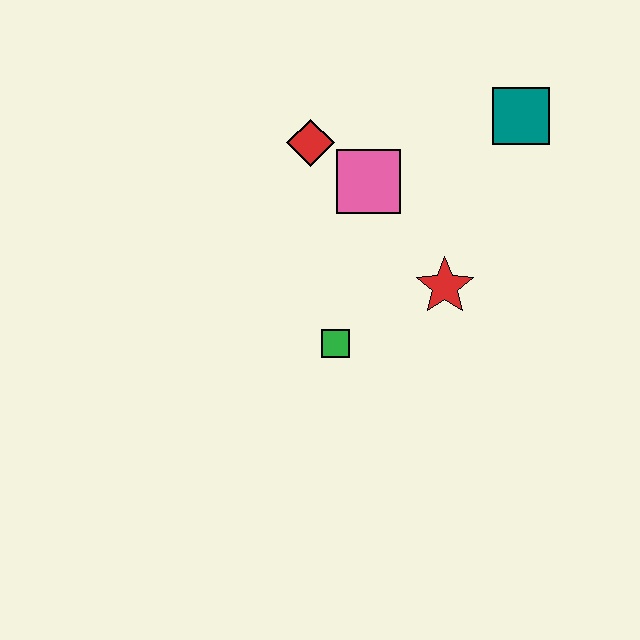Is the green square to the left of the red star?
Yes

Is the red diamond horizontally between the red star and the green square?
No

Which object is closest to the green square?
The red star is closest to the green square.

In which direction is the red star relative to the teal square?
The red star is below the teal square.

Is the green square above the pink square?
No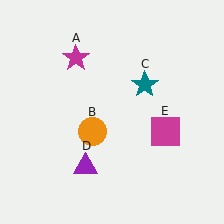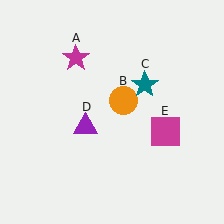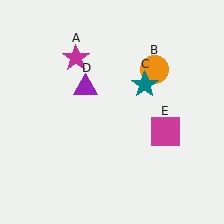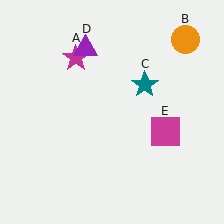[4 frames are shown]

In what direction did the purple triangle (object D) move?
The purple triangle (object D) moved up.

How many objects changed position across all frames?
2 objects changed position: orange circle (object B), purple triangle (object D).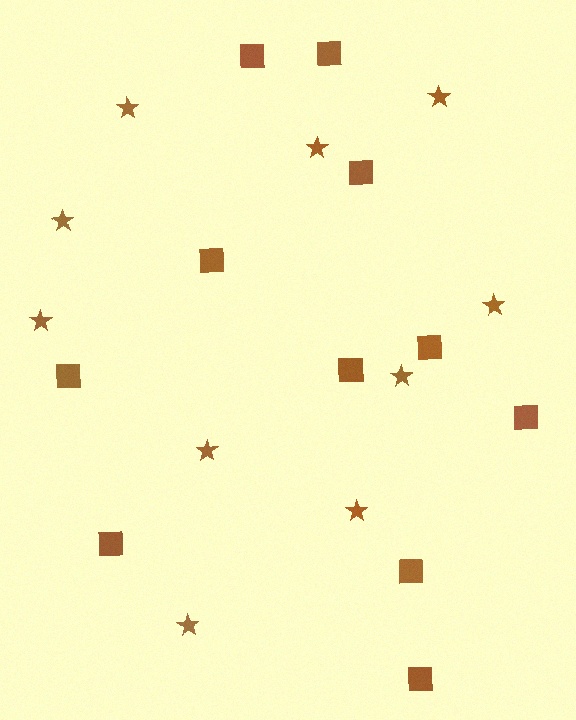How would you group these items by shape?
There are 2 groups: one group of squares (11) and one group of stars (10).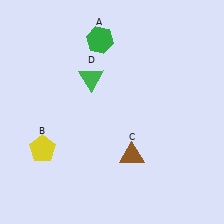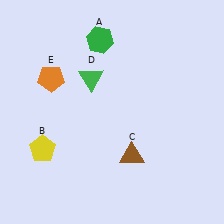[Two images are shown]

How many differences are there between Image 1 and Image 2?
There is 1 difference between the two images.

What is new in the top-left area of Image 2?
An orange pentagon (E) was added in the top-left area of Image 2.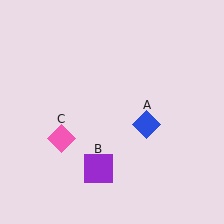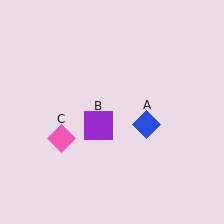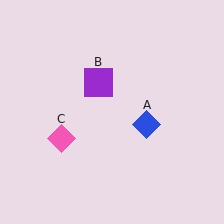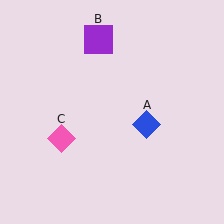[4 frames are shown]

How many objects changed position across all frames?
1 object changed position: purple square (object B).